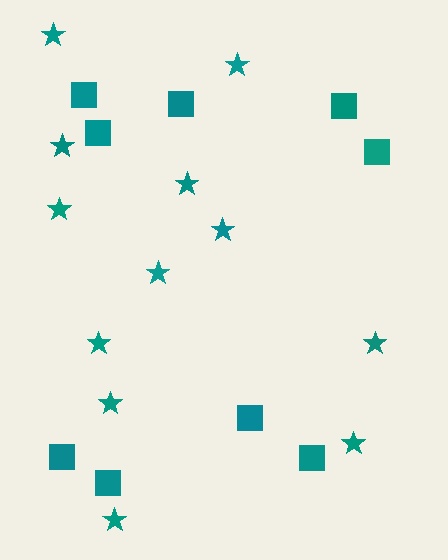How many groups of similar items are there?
There are 2 groups: one group of stars (12) and one group of squares (9).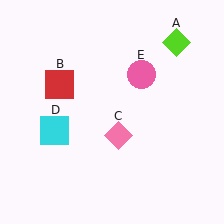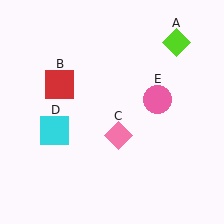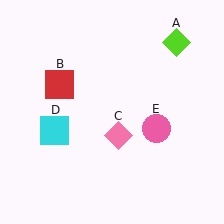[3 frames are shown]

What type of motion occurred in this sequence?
The pink circle (object E) rotated clockwise around the center of the scene.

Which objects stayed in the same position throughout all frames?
Lime diamond (object A) and red square (object B) and pink diamond (object C) and cyan square (object D) remained stationary.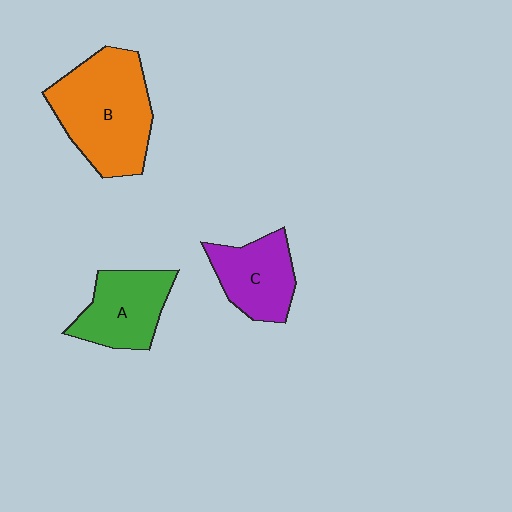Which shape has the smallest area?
Shape C (purple).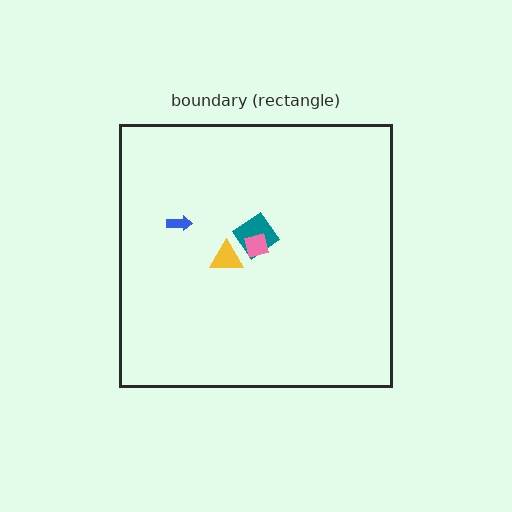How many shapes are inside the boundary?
4 inside, 0 outside.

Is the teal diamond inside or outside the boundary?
Inside.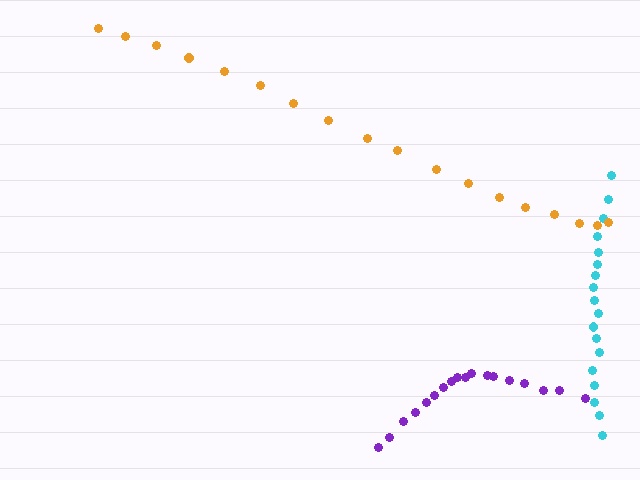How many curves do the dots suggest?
There are 3 distinct paths.